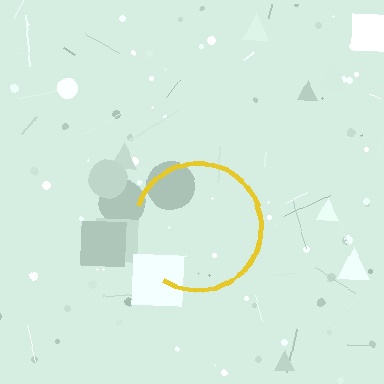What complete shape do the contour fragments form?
The contour fragments form a circle.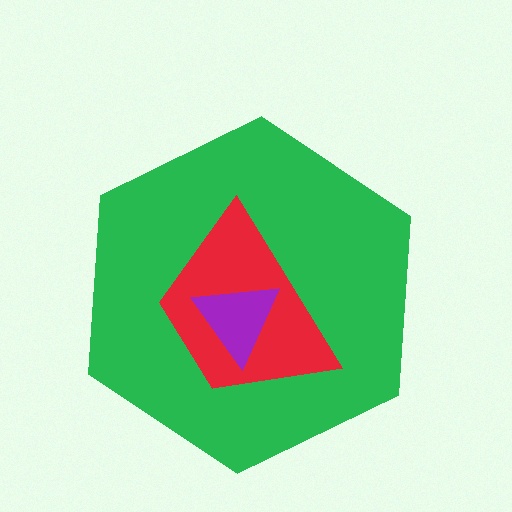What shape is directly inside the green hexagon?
The red trapezoid.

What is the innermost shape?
The purple triangle.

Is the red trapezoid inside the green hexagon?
Yes.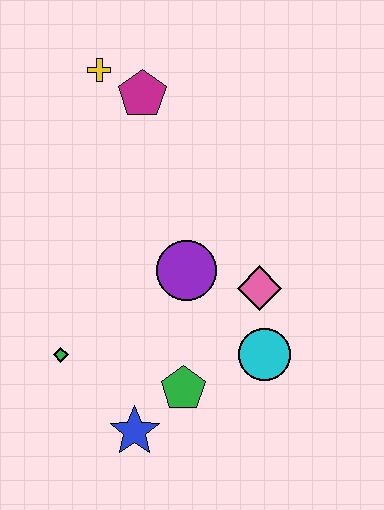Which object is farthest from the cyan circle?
The yellow cross is farthest from the cyan circle.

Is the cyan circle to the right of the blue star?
Yes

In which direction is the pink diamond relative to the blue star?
The pink diamond is above the blue star.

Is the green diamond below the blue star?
No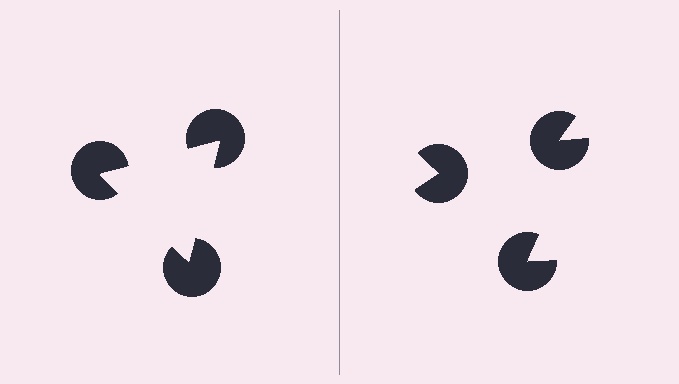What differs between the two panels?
The pac-man discs are positioned identically on both sides; only the wedge orientations differ. On the left they align to a triangle; on the right they are misaligned.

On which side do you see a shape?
An illusory triangle appears on the left side. On the right side the wedge cuts are rotated, so no coherent shape forms.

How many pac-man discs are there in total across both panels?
6 — 3 on each side.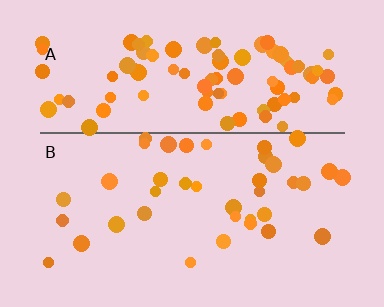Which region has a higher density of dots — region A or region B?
A (the top).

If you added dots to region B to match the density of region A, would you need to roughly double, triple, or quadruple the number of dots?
Approximately double.